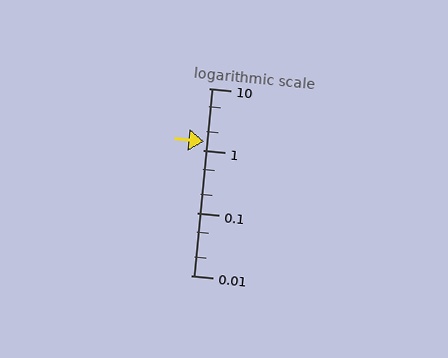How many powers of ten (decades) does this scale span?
The scale spans 3 decades, from 0.01 to 10.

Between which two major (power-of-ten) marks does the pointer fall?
The pointer is between 1 and 10.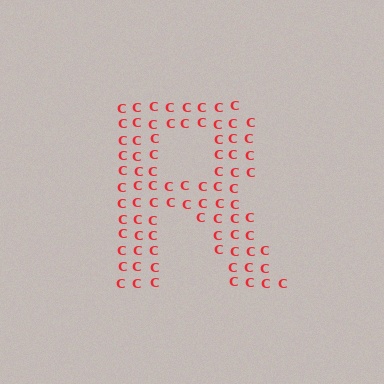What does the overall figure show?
The overall figure shows the letter R.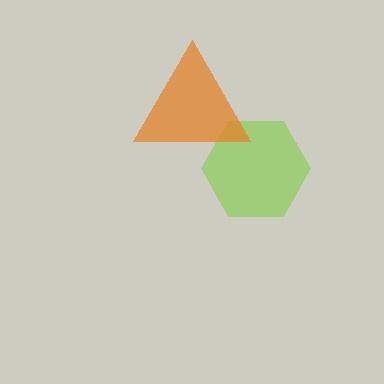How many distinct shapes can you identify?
There are 2 distinct shapes: a lime hexagon, an orange triangle.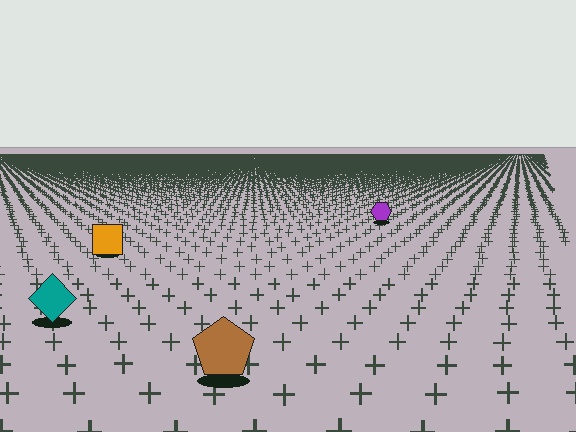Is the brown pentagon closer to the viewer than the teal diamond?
Yes. The brown pentagon is closer — you can tell from the texture gradient: the ground texture is coarser near it.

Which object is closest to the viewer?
The brown pentagon is closest. The texture marks near it are larger and more spread out.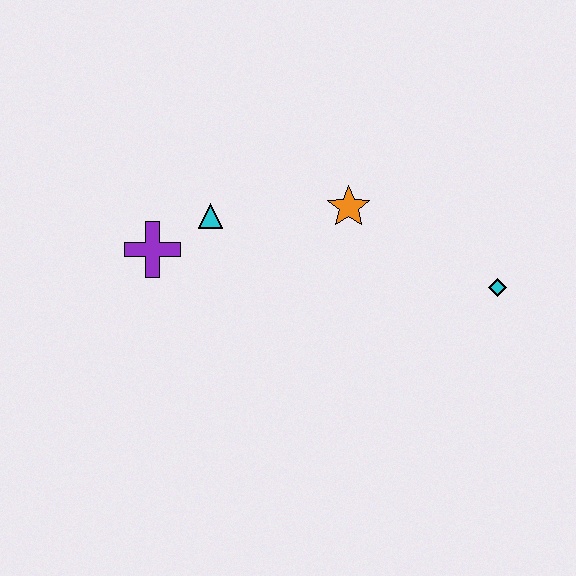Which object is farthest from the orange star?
The purple cross is farthest from the orange star.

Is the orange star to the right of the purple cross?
Yes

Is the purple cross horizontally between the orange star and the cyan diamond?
No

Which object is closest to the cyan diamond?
The orange star is closest to the cyan diamond.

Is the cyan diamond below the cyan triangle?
Yes